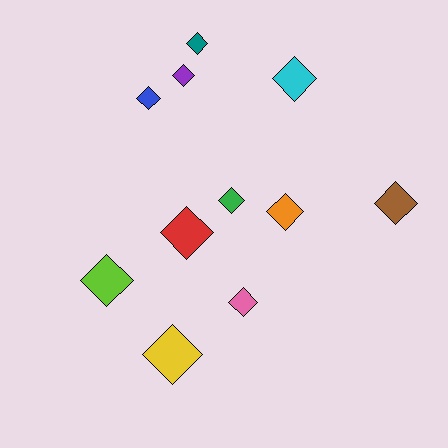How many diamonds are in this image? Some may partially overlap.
There are 11 diamonds.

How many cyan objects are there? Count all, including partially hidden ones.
There is 1 cyan object.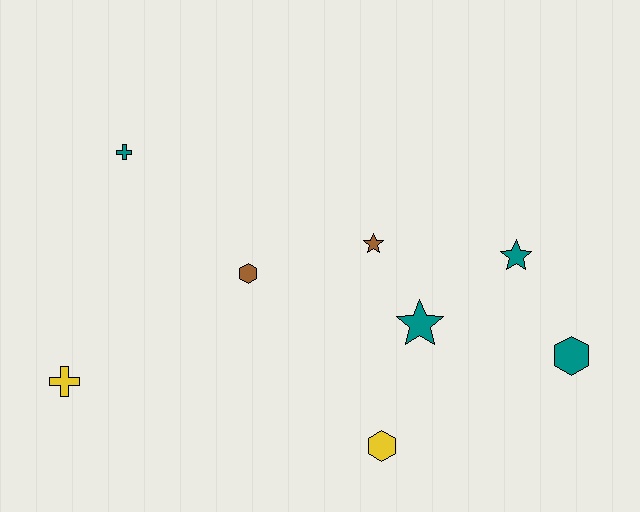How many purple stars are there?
There are no purple stars.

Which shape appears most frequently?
Star, with 3 objects.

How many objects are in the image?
There are 8 objects.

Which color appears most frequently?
Teal, with 4 objects.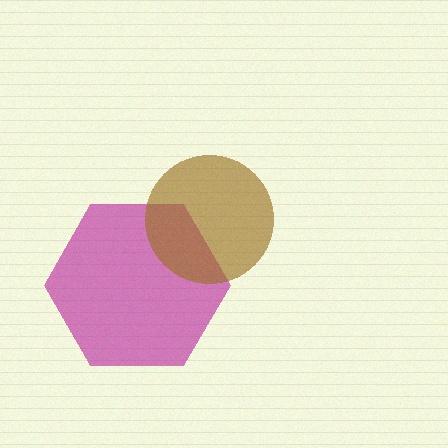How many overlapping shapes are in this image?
There are 2 overlapping shapes in the image.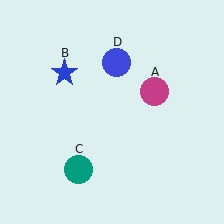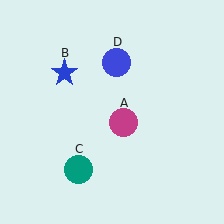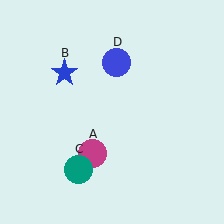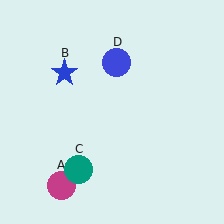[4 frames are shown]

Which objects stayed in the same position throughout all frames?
Blue star (object B) and teal circle (object C) and blue circle (object D) remained stationary.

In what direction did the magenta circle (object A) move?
The magenta circle (object A) moved down and to the left.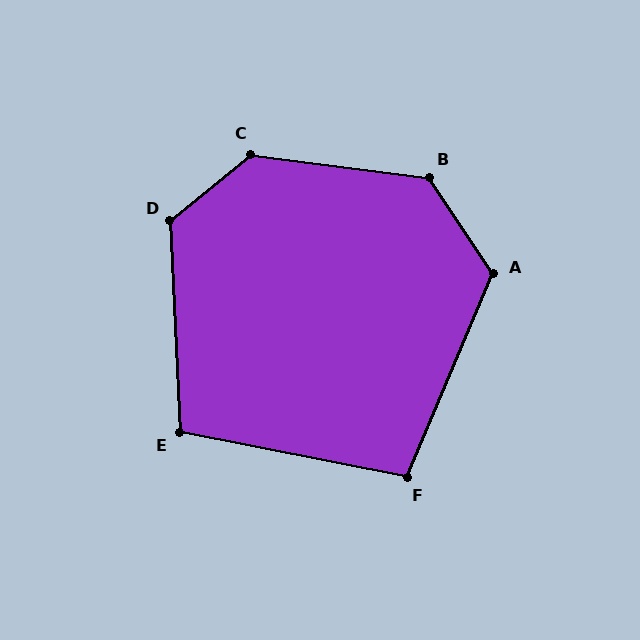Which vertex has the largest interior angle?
C, at approximately 133 degrees.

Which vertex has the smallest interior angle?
F, at approximately 102 degrees.